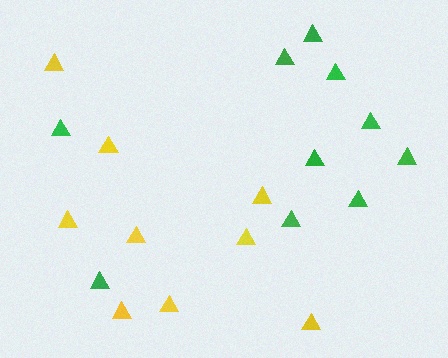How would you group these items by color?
There are 2 groups: one group of green triangles (10) and one group of yellow triangles (9).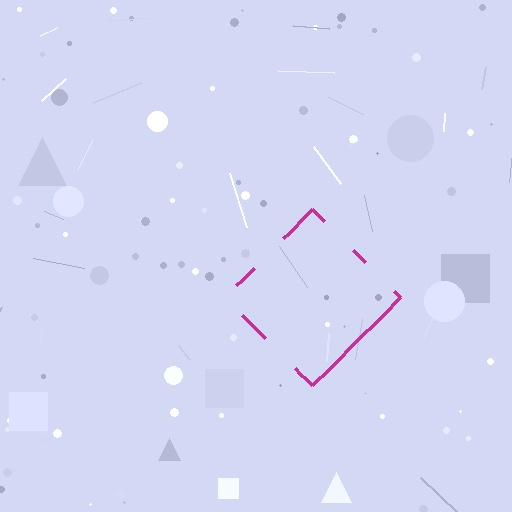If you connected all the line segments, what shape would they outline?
They would outline a diamond.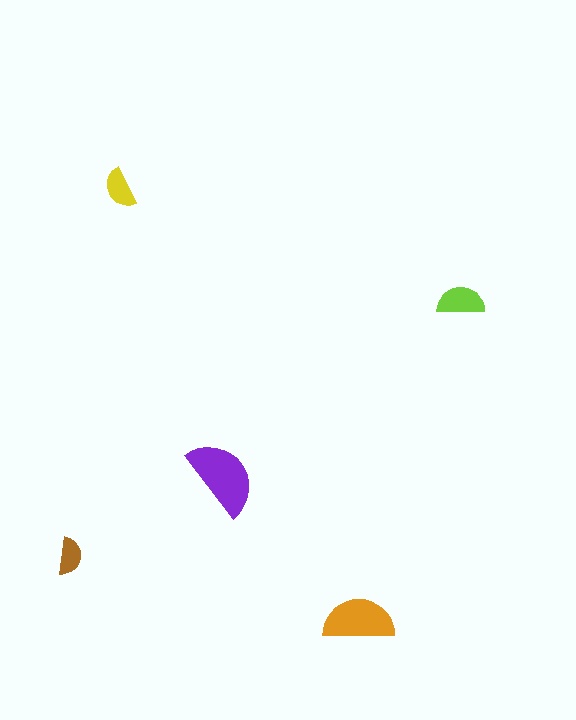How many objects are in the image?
There are 5 objects in the image.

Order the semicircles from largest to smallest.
the purple one, the orange one, the lime one, the yellow one, the brown one.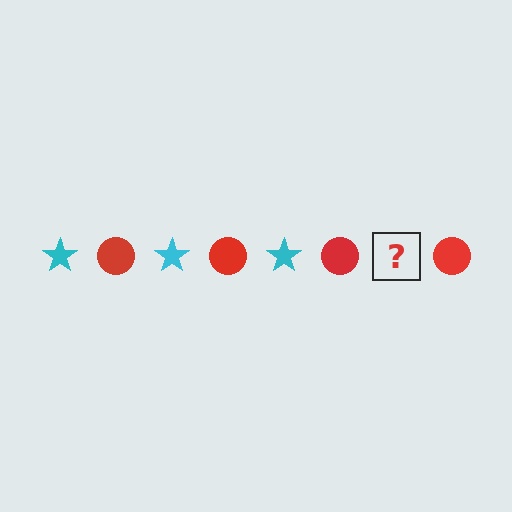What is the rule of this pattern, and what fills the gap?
The rule is that the pattern alternates between cyan star and red circle. The gap should be filled with a cyan star.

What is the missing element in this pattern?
The missing element is a cyan star.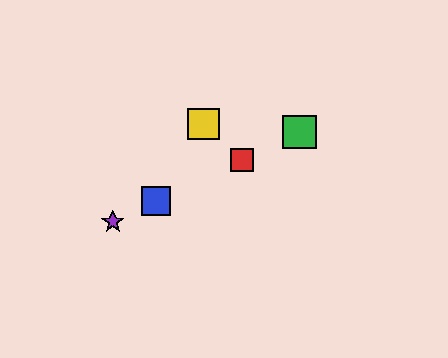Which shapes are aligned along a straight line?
The red square, the blue square, the green square, the purple star are aligned along a straight line.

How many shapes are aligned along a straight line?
4 shapes (the red square, the blue square, the green square, the purple star) are aligned along a straight line.